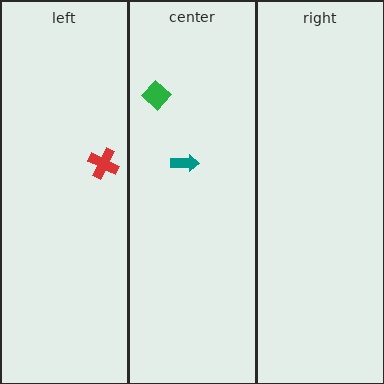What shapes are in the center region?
The teal arrow, the green diamond.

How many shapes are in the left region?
1.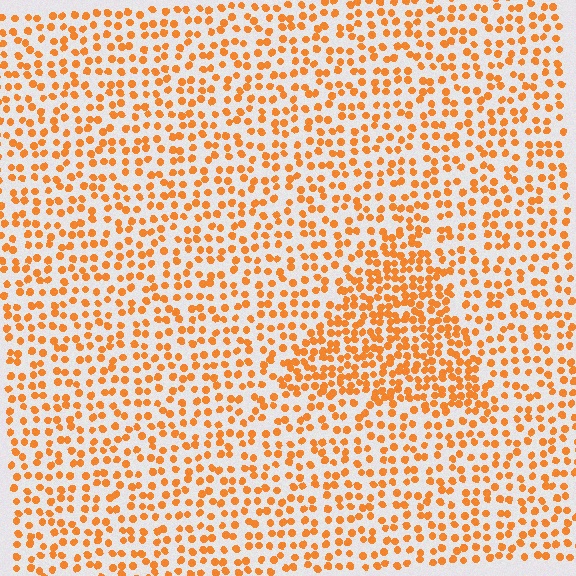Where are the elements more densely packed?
The elements are more densely packed inside the triangle boundary.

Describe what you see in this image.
The image contains small orange elements arranged at two different densities. A triangle-shaped region is visible where the elements are more densely packed than the surrounding area.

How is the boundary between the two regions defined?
The boundary is defined by a change in element density (approximately 1.8x ratio). All elements are the same color, size, and shape.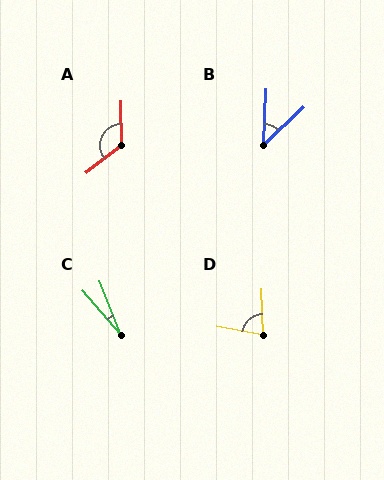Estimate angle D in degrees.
Approximately 77 degrees.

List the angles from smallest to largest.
C (20°), B (43°), D (77°), A (127°).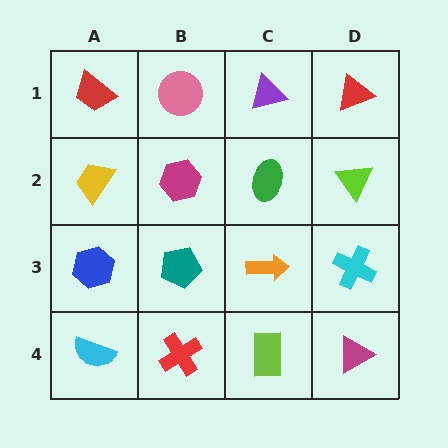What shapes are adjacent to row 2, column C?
A purple triangle (row 1, column C), an orange arrow (row 3, column C), a magenta hexagon (row 2, column B), a lime triangle (row 2, column D).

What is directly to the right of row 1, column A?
A pink circle.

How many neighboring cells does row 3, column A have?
3.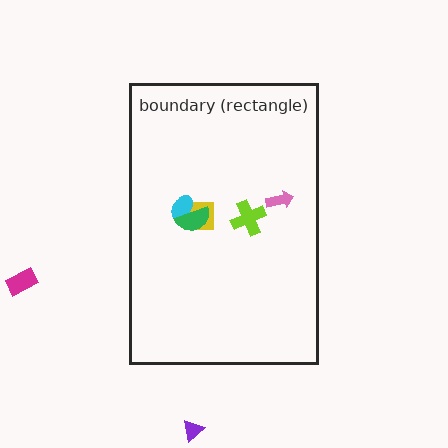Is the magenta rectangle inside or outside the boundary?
Outside.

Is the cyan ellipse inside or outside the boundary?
Inside.